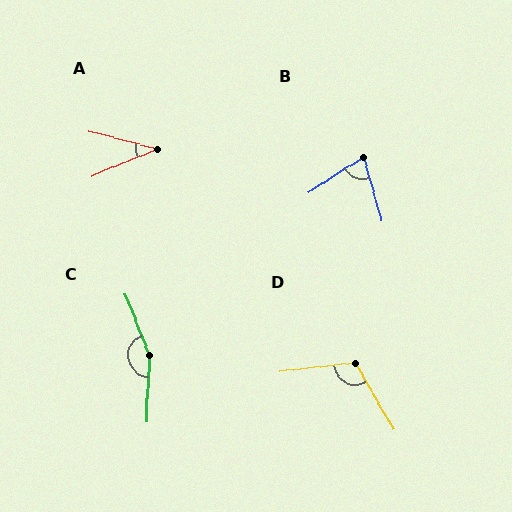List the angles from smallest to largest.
A (37°), B (73°), D (114°), C (156°).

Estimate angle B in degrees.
Approximately 73 degrees.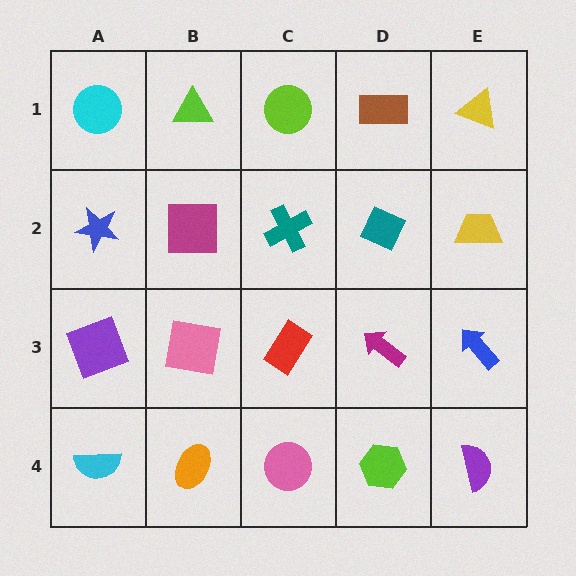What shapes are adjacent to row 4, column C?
A red rectangle (row 3, column C), an orange ellipse (row 4, column B), a lime hexagon (row 4, column D).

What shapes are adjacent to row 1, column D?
A teal diamond (row 2, column D), a lime circle (row 1, column C), a yellow triangle (row 1, column E).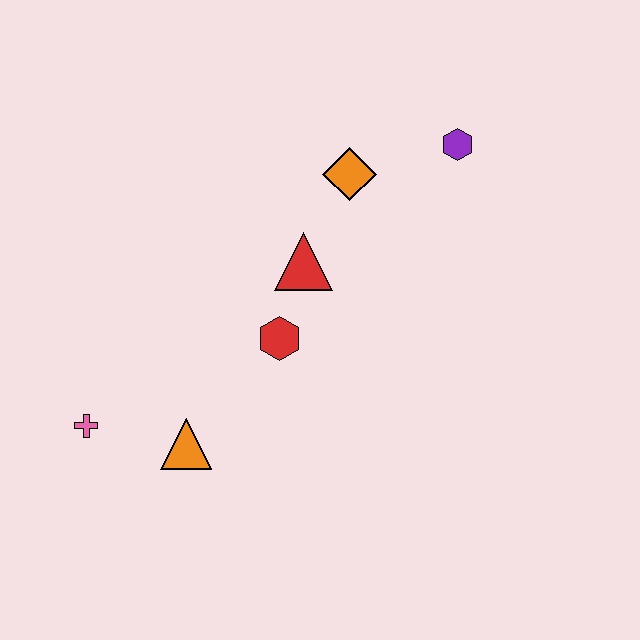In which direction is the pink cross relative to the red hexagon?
The pink cross is to the left of the red hexagon.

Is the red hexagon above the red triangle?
No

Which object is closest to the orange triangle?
The pink cross is closest to the orange triangle.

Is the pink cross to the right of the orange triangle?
No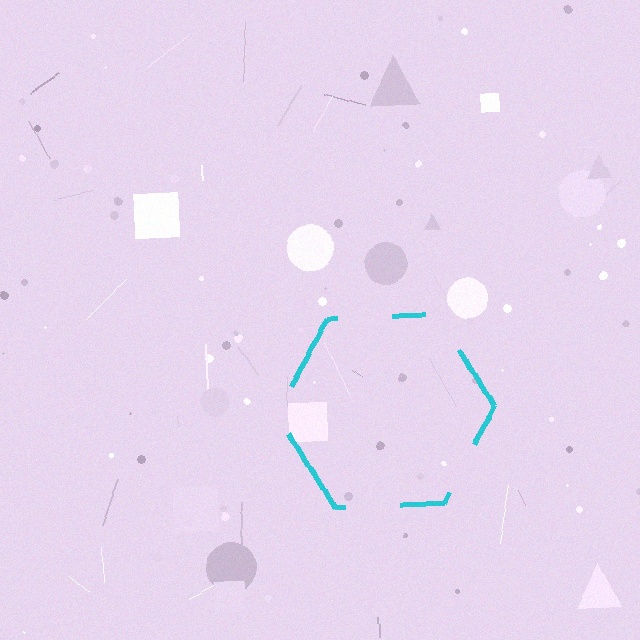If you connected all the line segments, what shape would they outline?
They would outline a hexagon.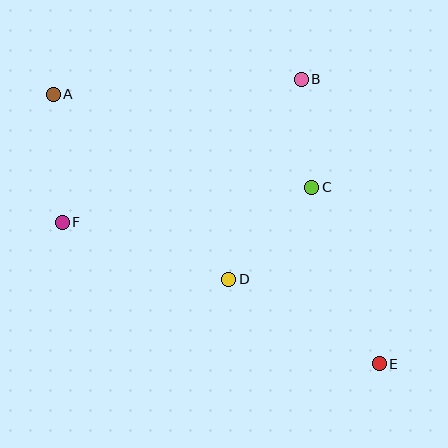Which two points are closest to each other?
Points B and C are closest to each other.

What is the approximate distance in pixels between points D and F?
The distance between D and F is approximately 176 pixels.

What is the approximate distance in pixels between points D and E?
The distance between D and E is approximately 173 pixels.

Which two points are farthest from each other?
Points A and E are farthest from each other.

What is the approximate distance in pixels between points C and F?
The distance between C and F is approximately 252 pixels.